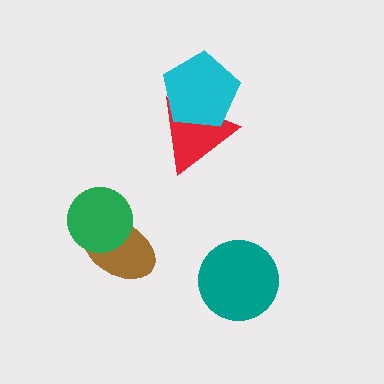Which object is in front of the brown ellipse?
The green circle is in front of the brown ellipse.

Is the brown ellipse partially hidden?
Yes, it is partially covered by another shape.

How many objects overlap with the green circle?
1 object overlaps with the green circle.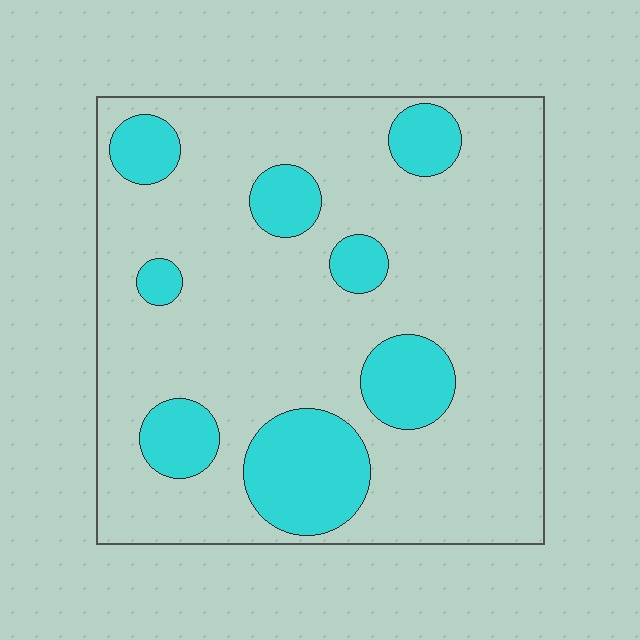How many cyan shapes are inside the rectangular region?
8.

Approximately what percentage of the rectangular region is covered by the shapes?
Approximately 20%.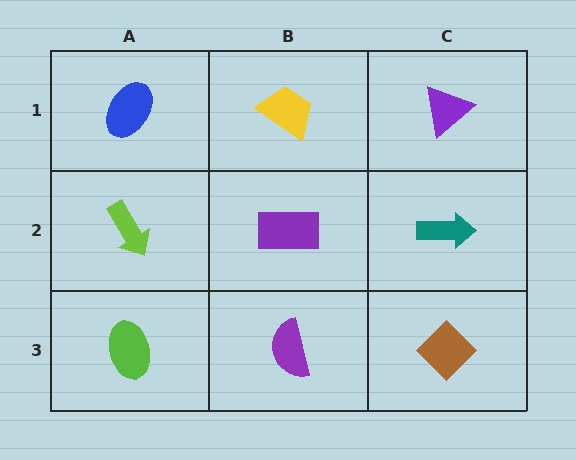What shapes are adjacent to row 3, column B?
A purple rectangle (row 2, column B), a lime ellipse (row 3, column A), a brown diamond (row 3, column C).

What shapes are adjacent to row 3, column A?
A lime arrow (row 2, column A), a purple semicircle (row 3, column B).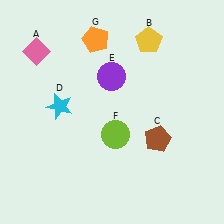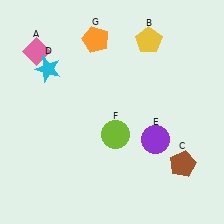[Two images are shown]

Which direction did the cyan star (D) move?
The cyan star (D) moved up.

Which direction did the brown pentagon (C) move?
The brown pentagon (C) moved down.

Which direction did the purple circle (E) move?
The purple circle (E) moved down.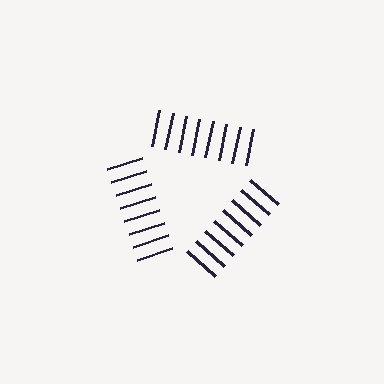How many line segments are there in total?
24 — 8 along each of the 3 edges.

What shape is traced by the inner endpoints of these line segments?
An illusory triangle — the line segments terminate on its edges but no continuous stroke is drawn.